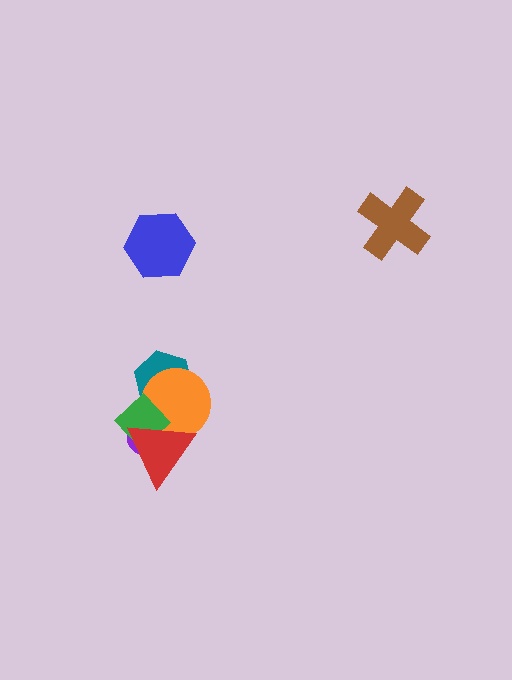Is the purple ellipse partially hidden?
Yes, it is partially covered by another shape.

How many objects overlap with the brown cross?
0 objects overlap with the brown cross.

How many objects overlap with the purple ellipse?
4 objects overlap with the purple ellipse.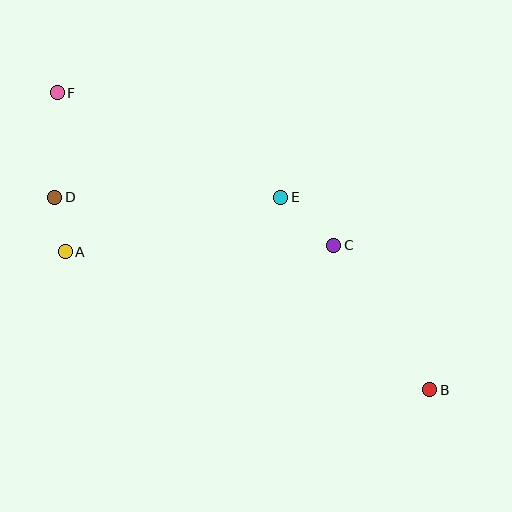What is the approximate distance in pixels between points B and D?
The distance between B and D is approximately 421 pixels.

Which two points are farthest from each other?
Points B and F are farthest from each other.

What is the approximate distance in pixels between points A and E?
The distance between A and E is approximately 223 pixels.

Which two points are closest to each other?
Points A and D are closest to each other.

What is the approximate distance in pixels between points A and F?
The distance between A and F is approximately 159 pixels.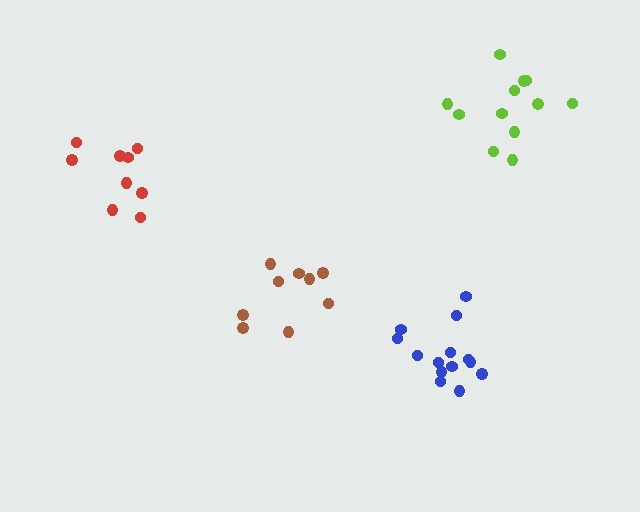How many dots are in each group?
Group 1: 14 dots, Group 2: 12 dots, Group 3: 9 dots, Group 4: 9 dots (44 total).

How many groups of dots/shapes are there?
There are 4 groups.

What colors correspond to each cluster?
The clusters are colored: blue, lime, brown, red.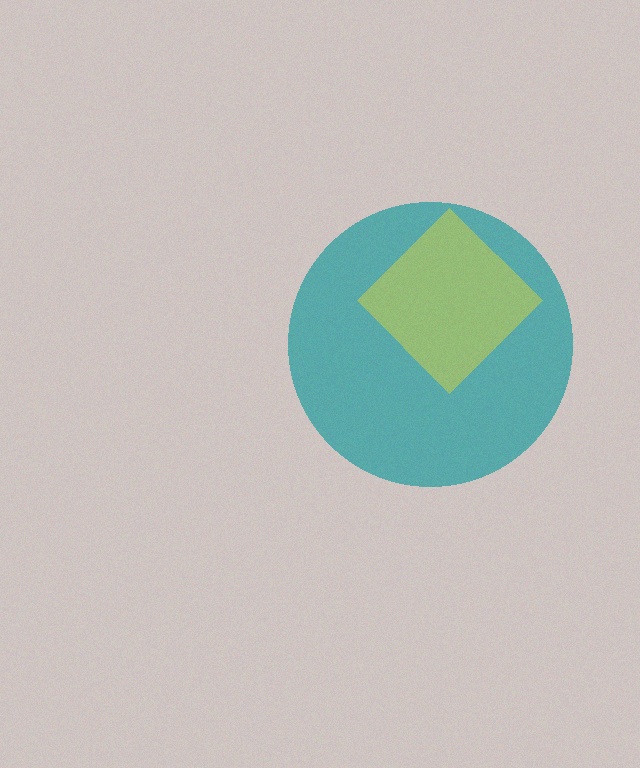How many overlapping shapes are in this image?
There are 2 overlapping shapes in the image.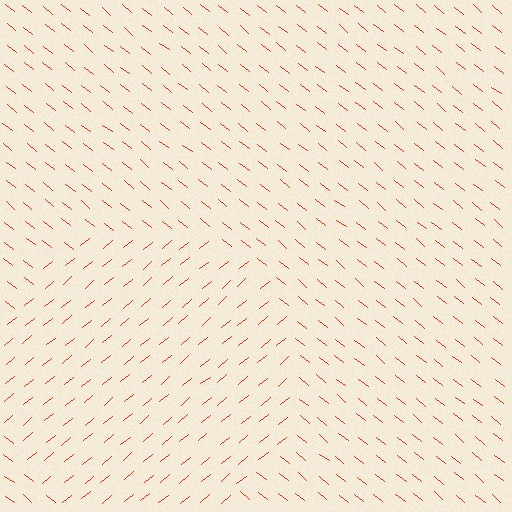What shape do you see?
I see a circle.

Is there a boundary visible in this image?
Yes, there is a texture boundary formed by a change in line orientation.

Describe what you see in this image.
The image is filled with small red line segments. A circle region in the image has lines oriented differently from the surrounding lines, creating a visible texture boundary.